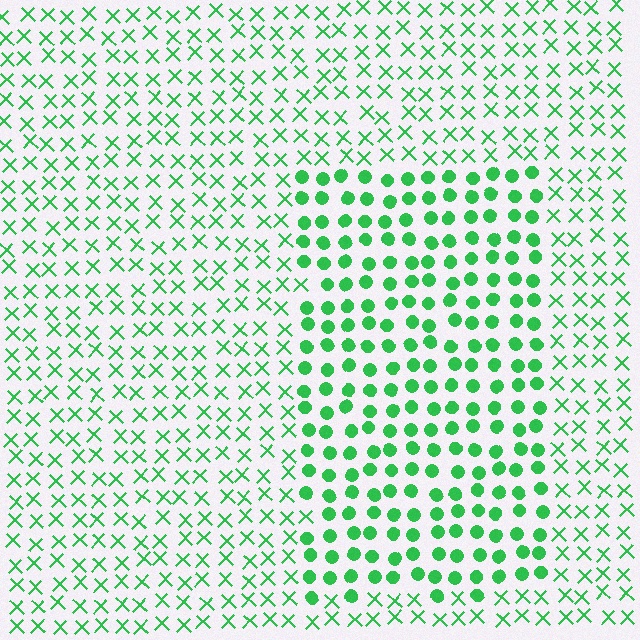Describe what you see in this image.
The image is filled with small green elements arranged in a uniform grid. A rectangle-shaped region contains circles, while the surrounding area contains X marks. The boundary is defined purely by the change in element shape.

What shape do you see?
I see a rectangle.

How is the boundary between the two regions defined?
The boundary is defined by a change in element shape: circles inside vs. X marks outside. All elements share the same color and spacing.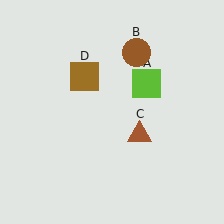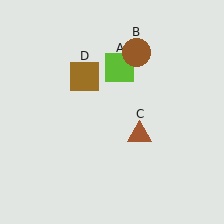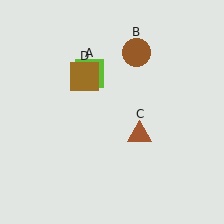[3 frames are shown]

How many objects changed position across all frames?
1 object changed position: lime square (object A).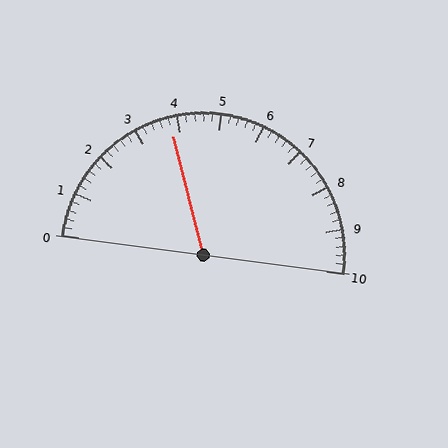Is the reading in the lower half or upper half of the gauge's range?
The reading is in the lower half of the range (0 to 10).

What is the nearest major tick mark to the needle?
The nearest major tick mark is 4.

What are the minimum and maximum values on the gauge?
The gauge ranges from 0 to 10.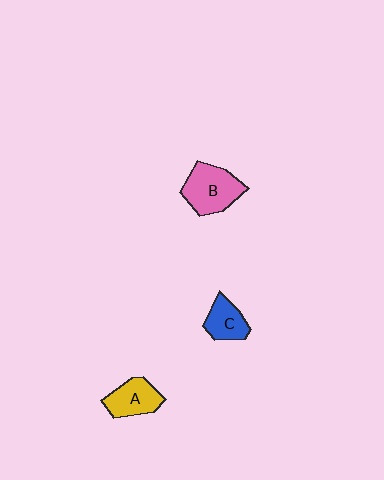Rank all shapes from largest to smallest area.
From largest to smallest: B (pink), A (yellow), C (blue).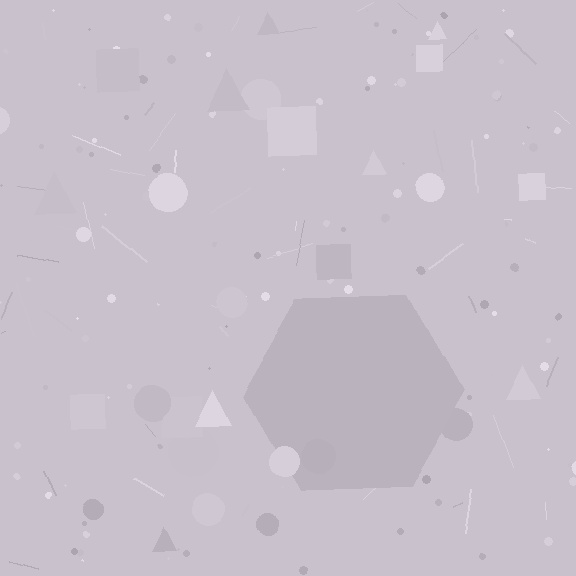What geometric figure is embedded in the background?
A hexagon is embedded in the background.